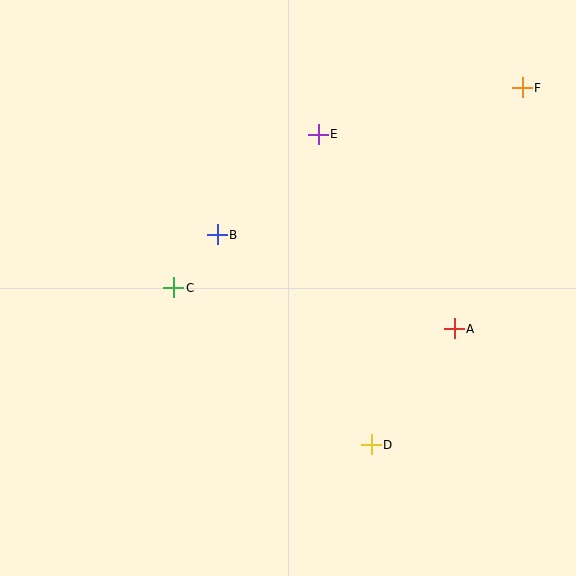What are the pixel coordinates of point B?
Point B is at (217, 235).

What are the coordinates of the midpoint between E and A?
The midpoint between E and A is at (386, 231).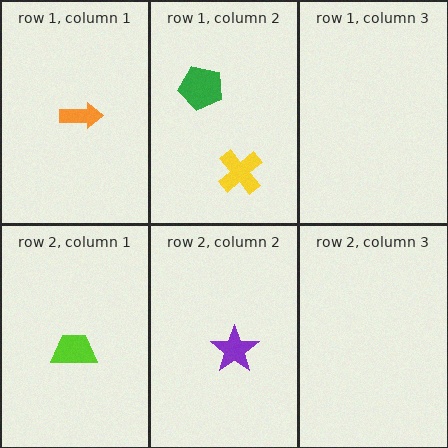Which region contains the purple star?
The row 2, column 2 region.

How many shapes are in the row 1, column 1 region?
1.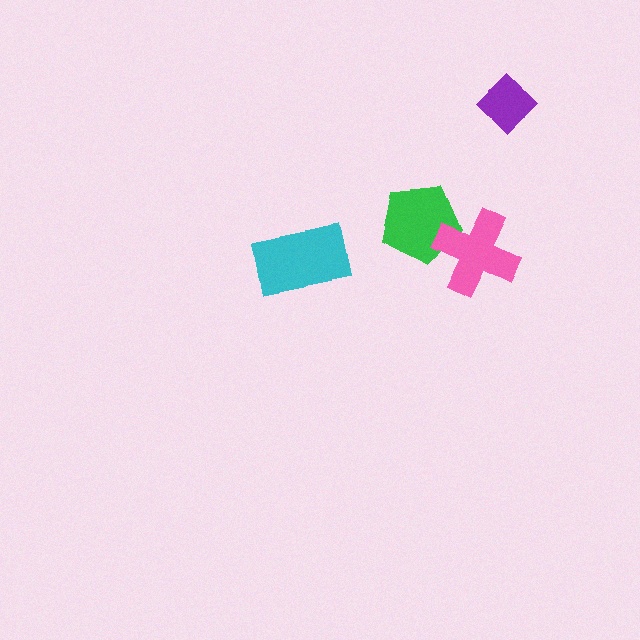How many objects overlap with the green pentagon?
1 object overlaps with the green pentagon.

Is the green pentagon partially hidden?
Yes, it is partially covered by another shape.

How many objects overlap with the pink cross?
1 object overlaps with the pink cross.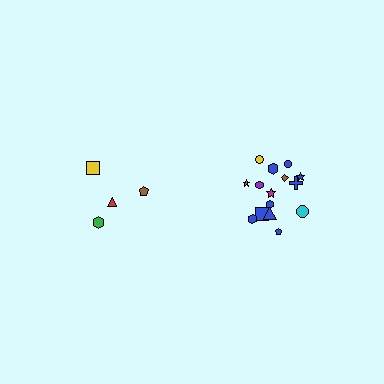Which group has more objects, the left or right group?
The right group.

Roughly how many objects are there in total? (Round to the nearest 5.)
Roughly 20 objects in total.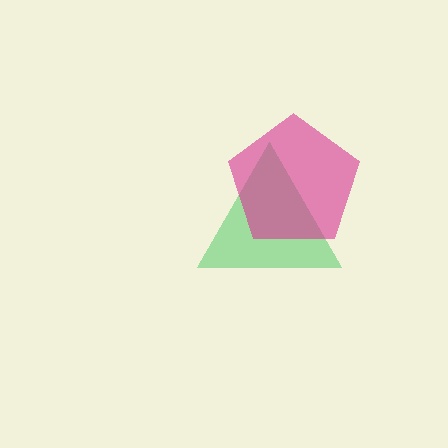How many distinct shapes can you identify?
There are 2 distinct shapes: a green triangle, a magenta pentagon.